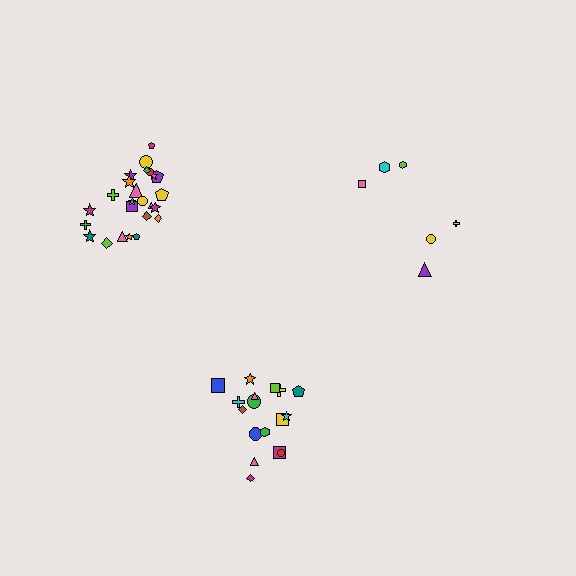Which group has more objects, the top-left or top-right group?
The top-left group.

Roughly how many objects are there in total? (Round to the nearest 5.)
Roughly 50 objects in total.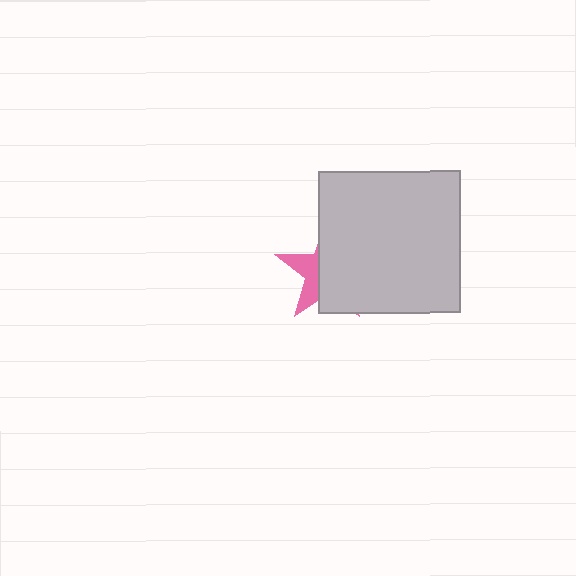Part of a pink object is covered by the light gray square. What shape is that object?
It is a star.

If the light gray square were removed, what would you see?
You would see the complete pink star.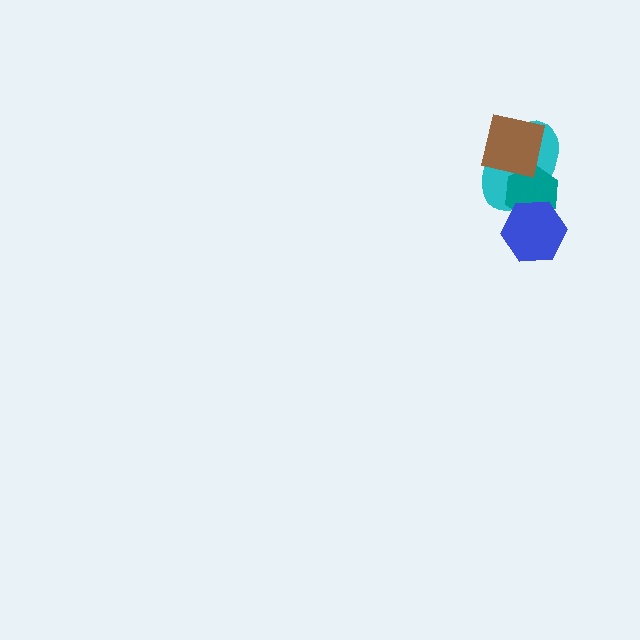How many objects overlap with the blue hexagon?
2 objects overlap with the blue hexagon.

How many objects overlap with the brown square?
1 object overlaps with the brown square.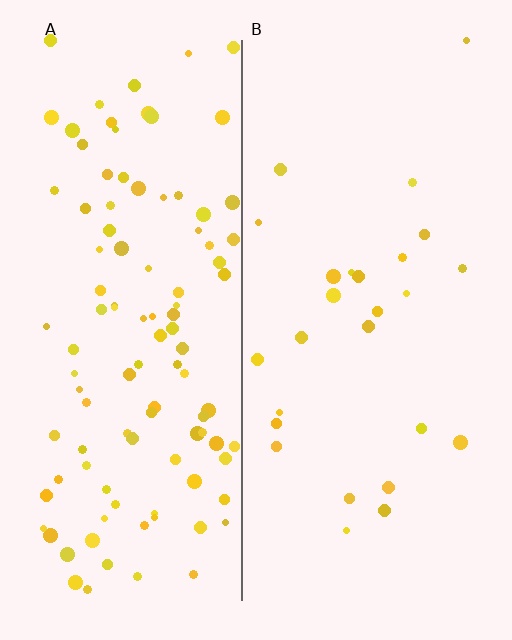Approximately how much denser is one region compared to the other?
Approximately 4.1× — region A over region B.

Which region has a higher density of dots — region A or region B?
A (the left).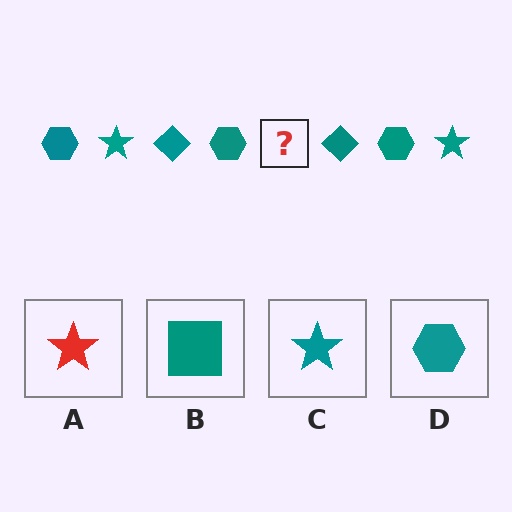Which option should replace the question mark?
Option C.